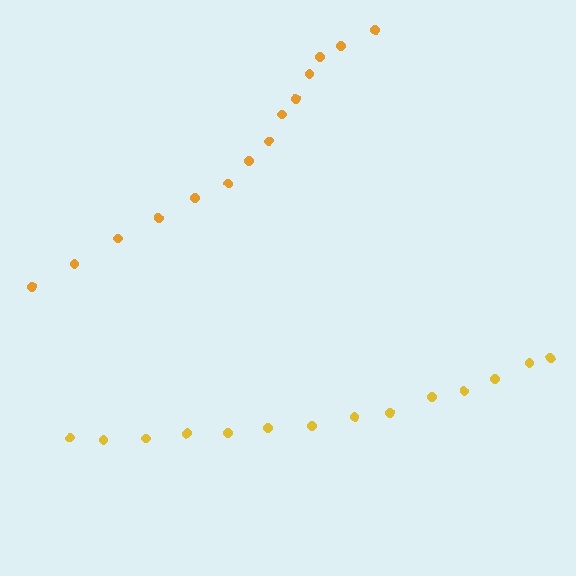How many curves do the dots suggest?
There are 2 distinct paths.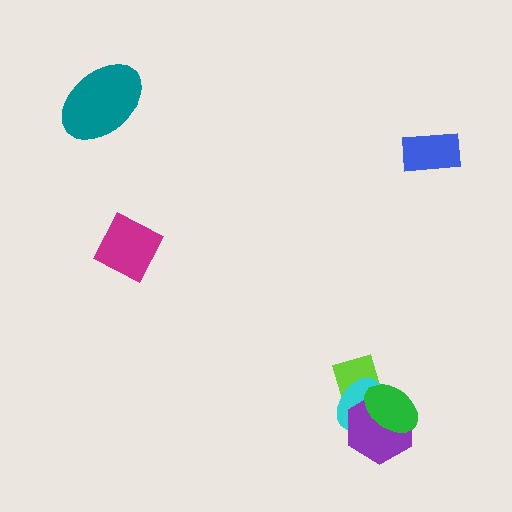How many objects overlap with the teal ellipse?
0 objects overlap with the teal ellipse.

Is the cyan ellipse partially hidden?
Yes, it is partially covered by another shape.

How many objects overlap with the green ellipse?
3 objects overlap with the green ellipse.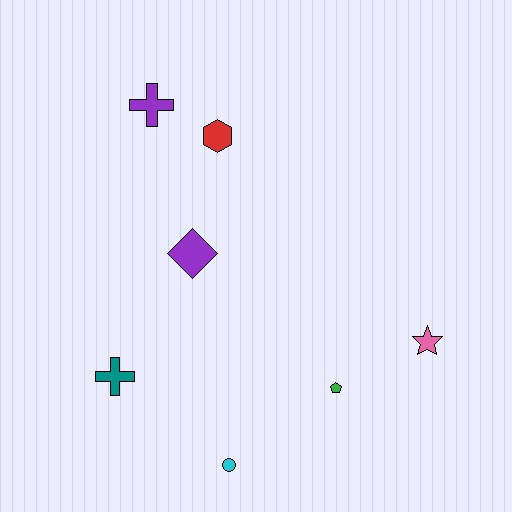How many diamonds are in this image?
There is 1 diamond.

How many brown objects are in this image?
There are no brown objects.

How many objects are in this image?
There are 7 objects.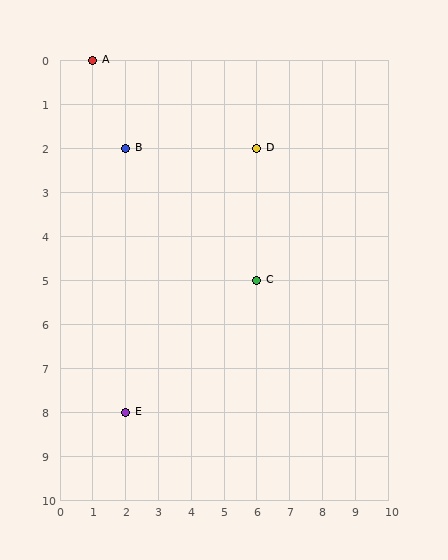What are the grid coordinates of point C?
Point C is at grid coordinates (6, 5).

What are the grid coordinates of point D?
Point D is at grid coordinates (6, 2).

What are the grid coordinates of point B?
Point B is at grid coordinates (2, 2).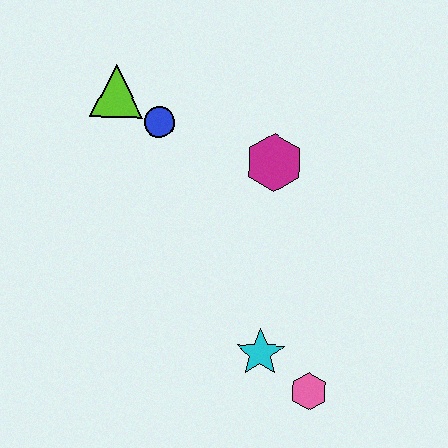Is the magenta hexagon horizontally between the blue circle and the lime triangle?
No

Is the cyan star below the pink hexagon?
No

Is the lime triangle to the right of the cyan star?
No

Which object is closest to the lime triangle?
The blue circle is closest to the lime triangle.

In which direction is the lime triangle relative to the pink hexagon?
The lime triangle is above the pink hexagon.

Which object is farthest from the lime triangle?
The pink hexagon is farthest from the lime triangle.